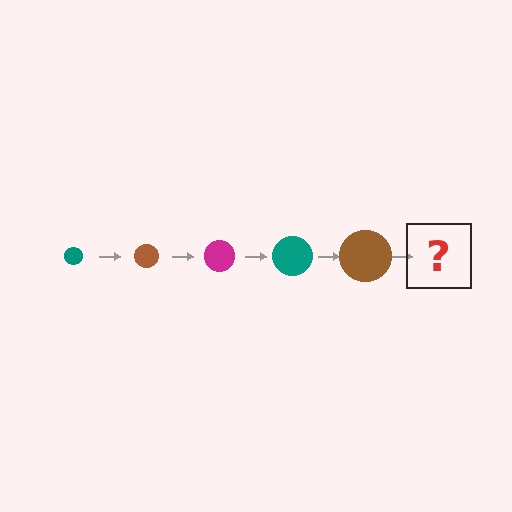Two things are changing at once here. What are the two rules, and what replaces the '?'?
The two rules are that the circle grows larger each step and the color cycles through teal, brown, and magenta. The '?' should be a magenta circle, larger than the previous one.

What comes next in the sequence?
The next element should be a magenta circle, larger than the previous one.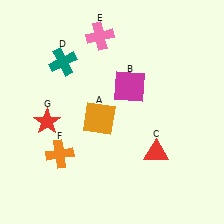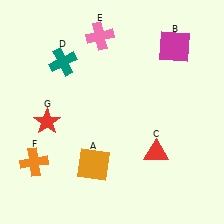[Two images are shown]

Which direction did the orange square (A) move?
The orange square (A) moved down.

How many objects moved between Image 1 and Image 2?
3 objects moved between the two images.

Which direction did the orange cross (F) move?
The orange cross (F) moved left.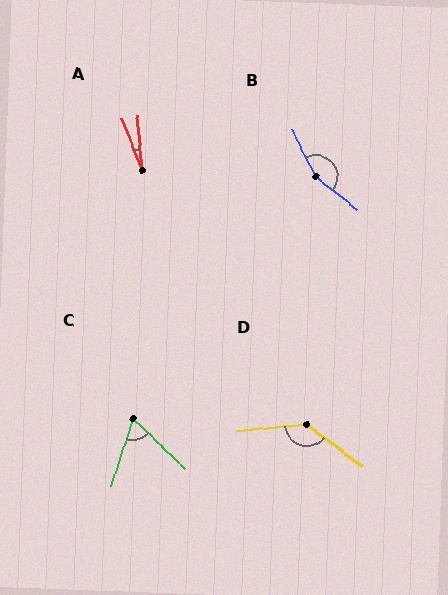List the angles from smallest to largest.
A (16°), C (63°), D (138°), B (154°).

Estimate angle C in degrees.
Approximately 63 degrees.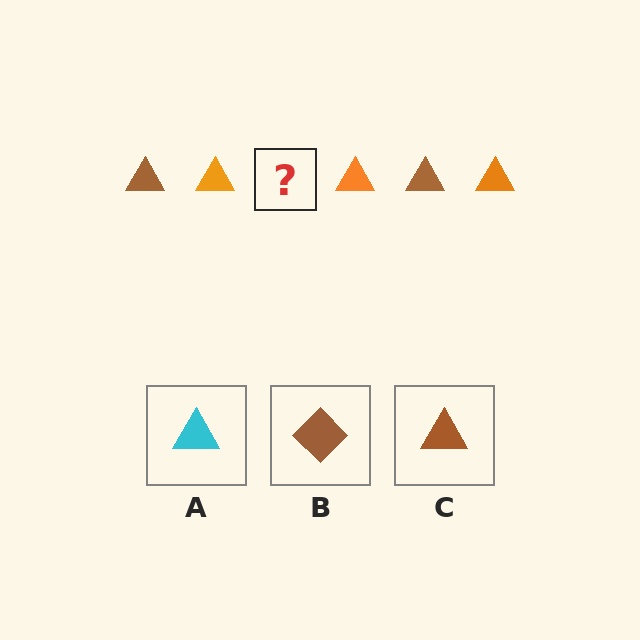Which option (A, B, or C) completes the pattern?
C.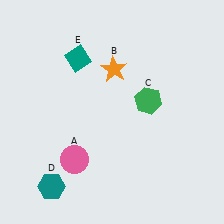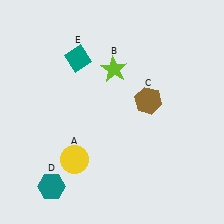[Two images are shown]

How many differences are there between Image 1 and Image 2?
There are 3 differences between the two images.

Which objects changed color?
A changed from pink to yellow. B changed from orange to lime. C changed from green to brown.